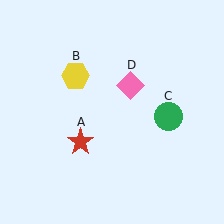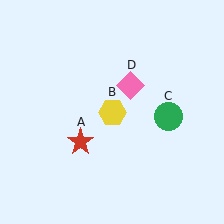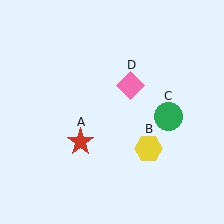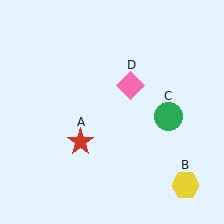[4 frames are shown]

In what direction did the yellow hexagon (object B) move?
The yellow hexagon (object B) moved down and to the right.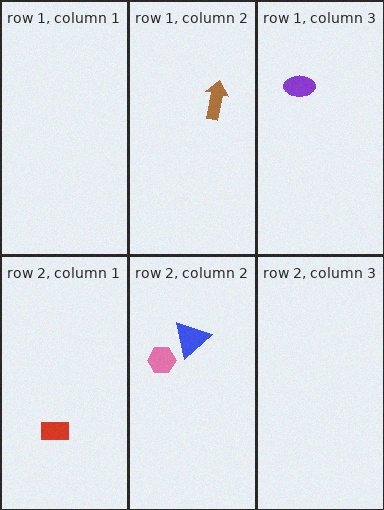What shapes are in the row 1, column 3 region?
The purple ellipse.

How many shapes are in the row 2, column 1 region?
1.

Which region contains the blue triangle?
The row 2, column 2 region.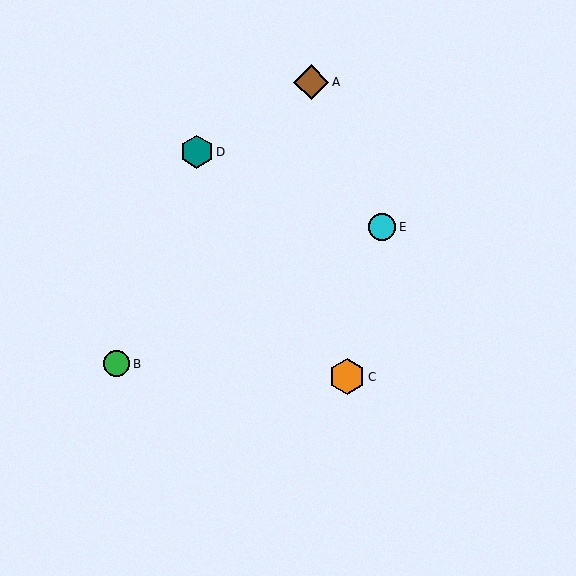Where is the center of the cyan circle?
The center of the cyan circle is at (382, 227).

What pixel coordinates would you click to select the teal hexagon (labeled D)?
Click at (197, 152) to select the teal hexagon D.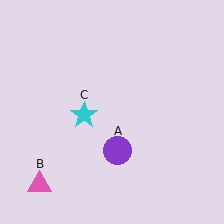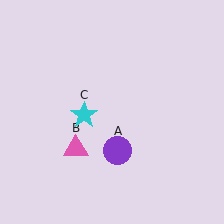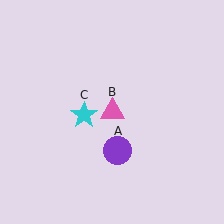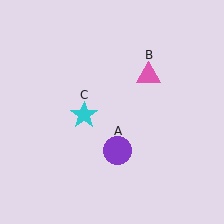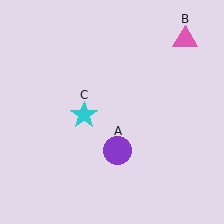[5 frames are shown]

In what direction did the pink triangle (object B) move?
The pink triangle (object B) moved up and to the right.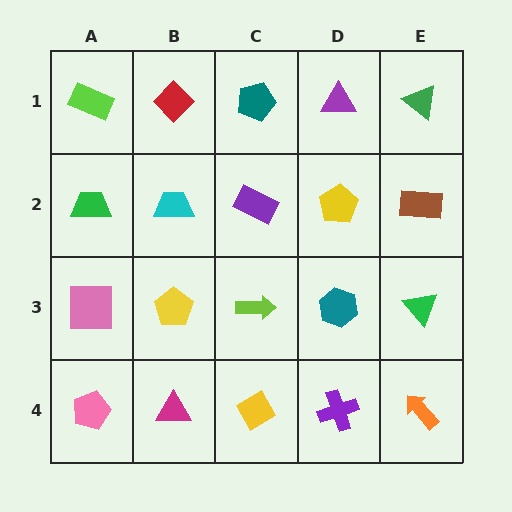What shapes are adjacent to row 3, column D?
A yellow pentagon (row 2, column D), a purple cross (row 4, column D), a lime arrow (row 3, column C), a green triangle (row 3, column E).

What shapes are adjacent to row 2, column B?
A red diamond (row 1, column B), a yellow pentagon (row 3, column B), a green trapezoid (row 2, column A), a purple rectangle (row 2, column C).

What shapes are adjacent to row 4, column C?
A lime arrow (row 3, column C), a magenta triangle (row 4, column B), a purple cross (row 4, column D).